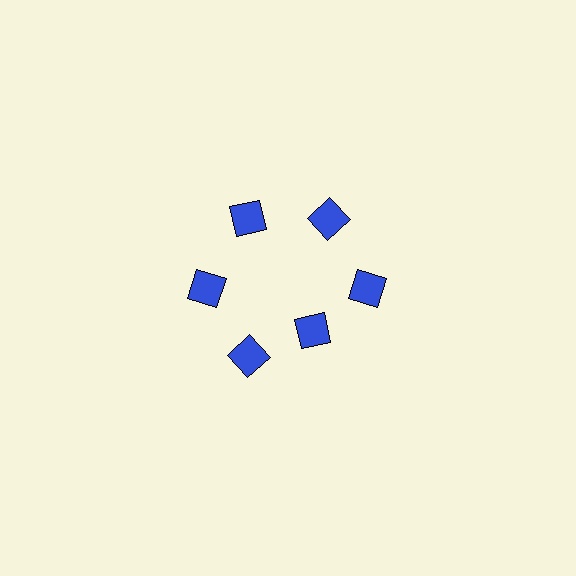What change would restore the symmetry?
The symmetry would be restored by moving it outward, back onto the ring so that all 6 diamonds sit at equal angles and equal distance from the center.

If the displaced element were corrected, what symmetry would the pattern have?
It would have 6-fold rotational symmetry — the pattern would map onto itself every 60 degrees.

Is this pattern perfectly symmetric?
No. The 6 blue diamonds are arranged in a ring, but one element near the 5 o'clock position is pulled inward toward the center, breaking the 6-fold rotational symmetry.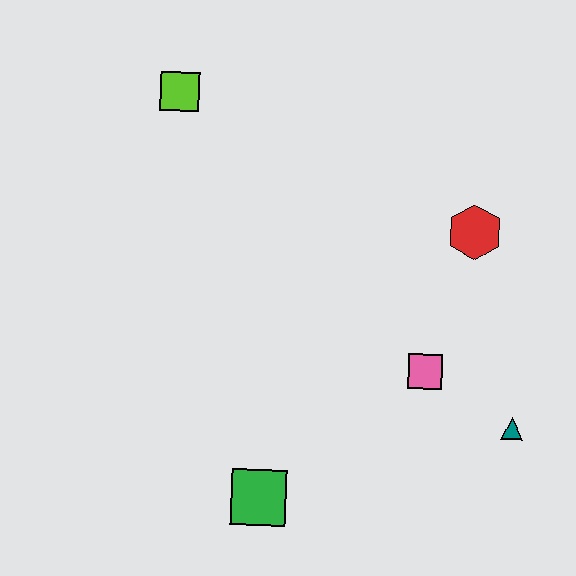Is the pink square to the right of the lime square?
Yes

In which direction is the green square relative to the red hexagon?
The green square is below the red hexagon.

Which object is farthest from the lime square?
The teal triangle is farthest from the lime square.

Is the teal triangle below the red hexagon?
Yes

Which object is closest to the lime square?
The red hexagon is closest to the lime square.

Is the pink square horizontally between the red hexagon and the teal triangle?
No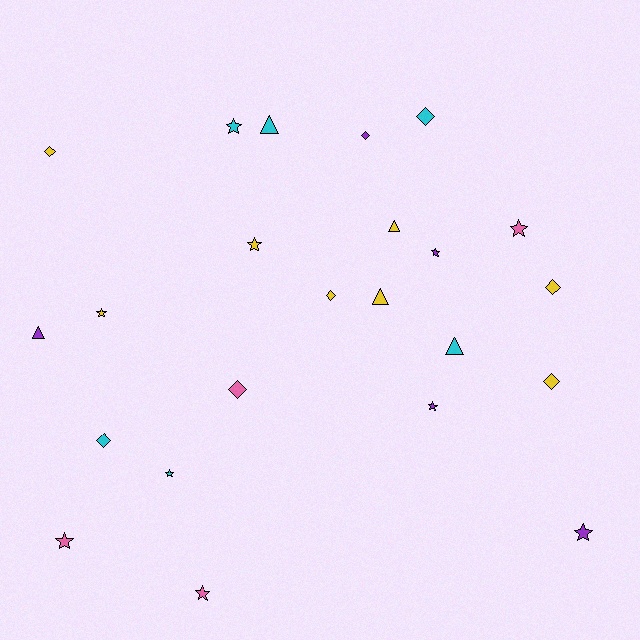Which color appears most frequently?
Yellow, with 8 objects.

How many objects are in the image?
There are 23 objects.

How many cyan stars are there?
There are 2 cyan stars.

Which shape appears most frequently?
Star, with 10 objects.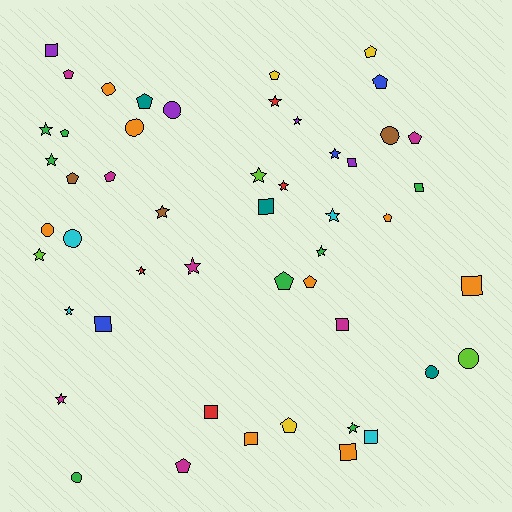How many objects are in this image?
There are 50 objects.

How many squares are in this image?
There are 11 squares.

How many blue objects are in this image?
There are 3 blue objects.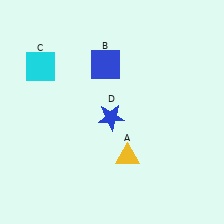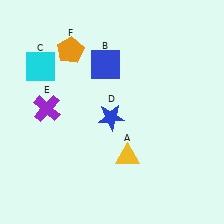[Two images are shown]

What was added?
A purple cross (E), an orange pentagon (F) were added in Image 2.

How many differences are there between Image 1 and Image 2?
There are 2 differences between the two images.